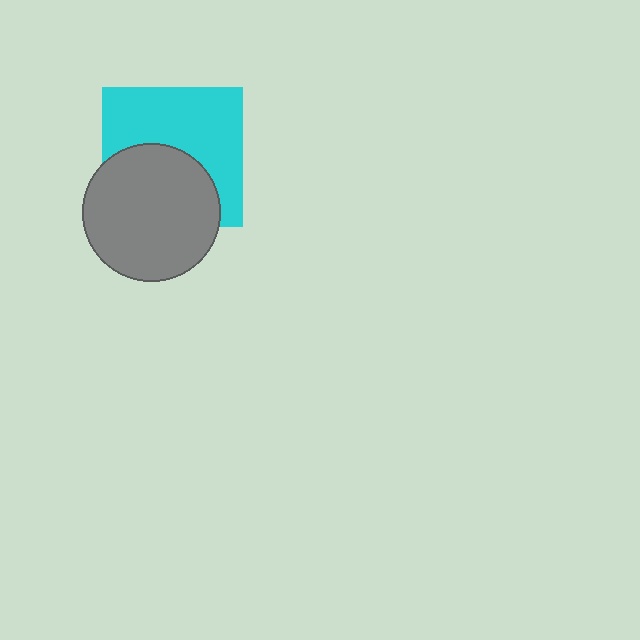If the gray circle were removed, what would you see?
You would see the complete cyan square.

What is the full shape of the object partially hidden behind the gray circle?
The partially hidden object is a cyan square.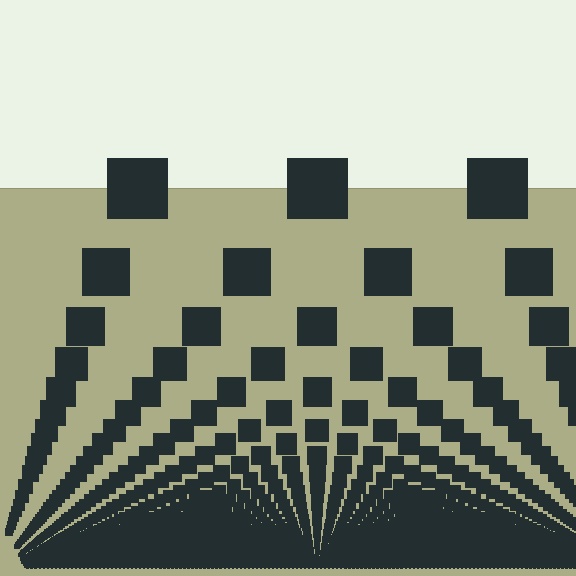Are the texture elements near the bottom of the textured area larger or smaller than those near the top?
Smaller. The gradient is inverted — elements near the bottom are smaller and denser.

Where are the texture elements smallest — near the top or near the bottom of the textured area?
Near the bottom.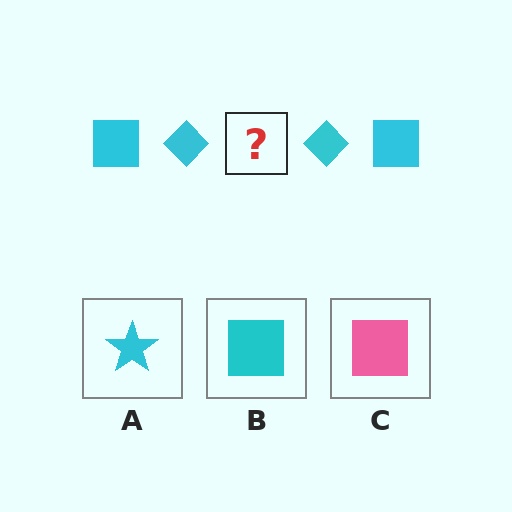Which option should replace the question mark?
Option B.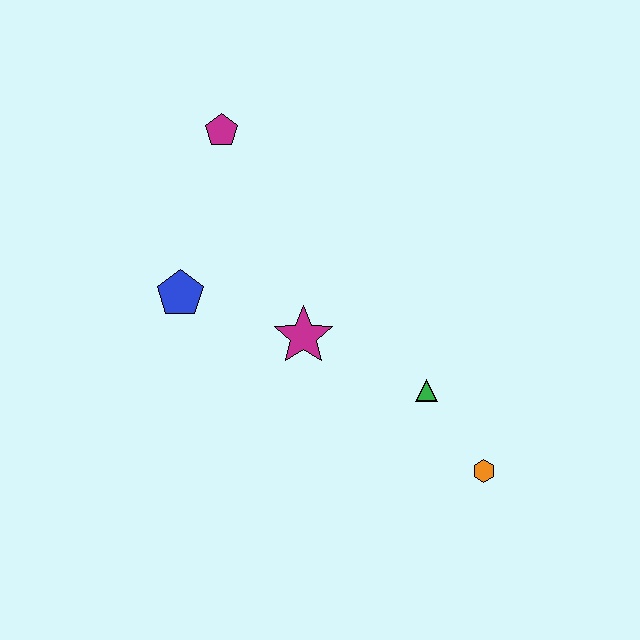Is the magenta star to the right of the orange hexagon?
No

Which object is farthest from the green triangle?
The magenta pentagon is farthest from the green triangle.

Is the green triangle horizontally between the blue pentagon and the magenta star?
No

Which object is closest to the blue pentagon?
The magenta star is closest to the blue pentagon.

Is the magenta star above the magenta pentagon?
No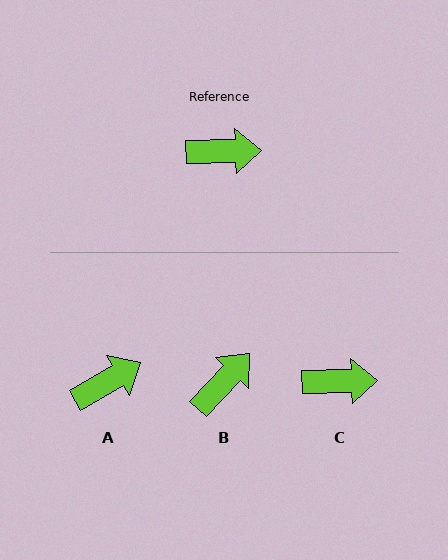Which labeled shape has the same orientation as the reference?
C.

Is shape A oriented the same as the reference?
No, it is off by about 28 degrees.